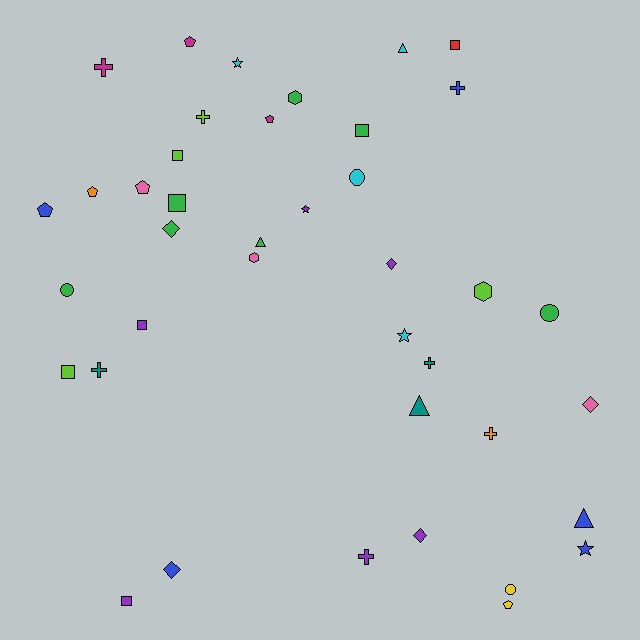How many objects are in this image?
There are 40 objects.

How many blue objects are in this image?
There are 5 blue objects.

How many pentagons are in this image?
There are 6 pentagons.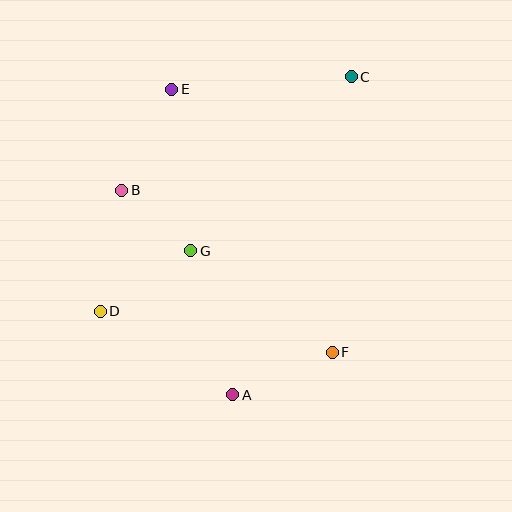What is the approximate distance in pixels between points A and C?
The distance between A and C is approximately 340 pixels.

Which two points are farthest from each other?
Points C and D are farthest from each other.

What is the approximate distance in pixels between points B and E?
The distance between B and E is approximately 113 pixels.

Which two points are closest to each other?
Points B and G are closest to each other.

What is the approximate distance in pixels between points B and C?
The distance between B and C is approximately 256 pixels.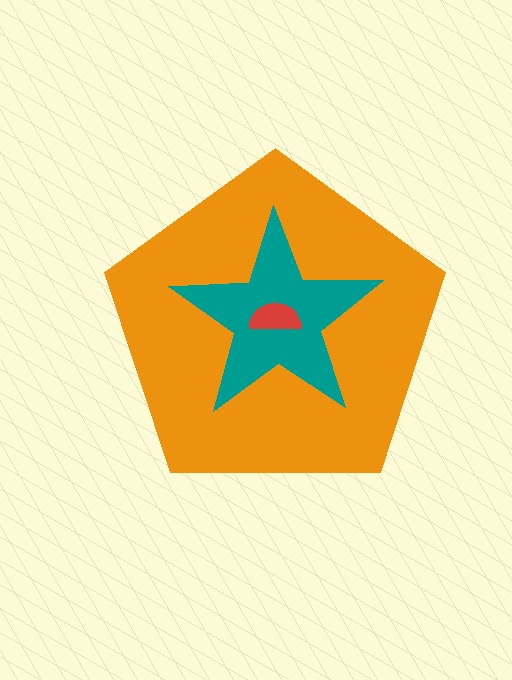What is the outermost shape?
The orange pentagon.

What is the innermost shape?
The red semicircle.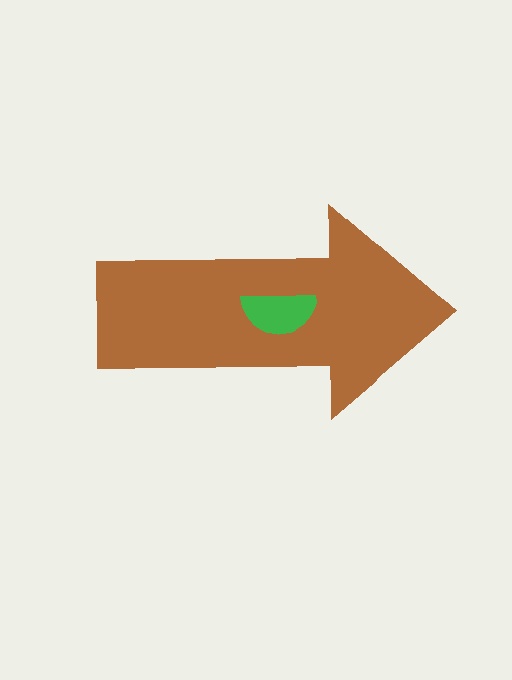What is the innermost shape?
The green semicircle.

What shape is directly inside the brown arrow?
The green semicircle.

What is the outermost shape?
The brown arrow.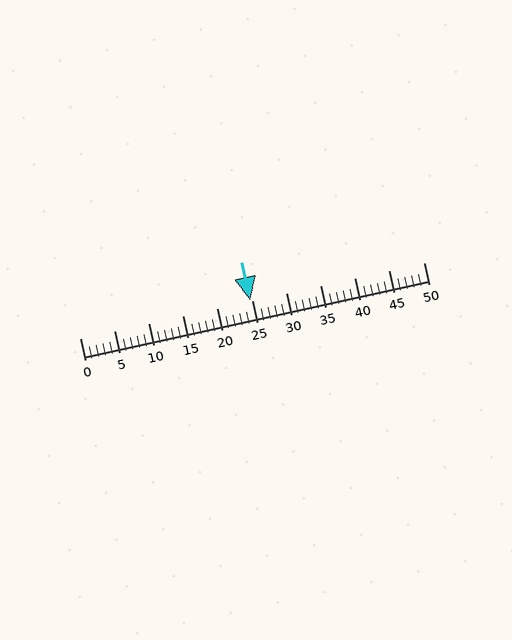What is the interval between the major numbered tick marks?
The major tick marks are spaced 5 units apart.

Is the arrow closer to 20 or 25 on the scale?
The arrow is closer to 25.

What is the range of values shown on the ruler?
The ruler shows values from 0 to 50.